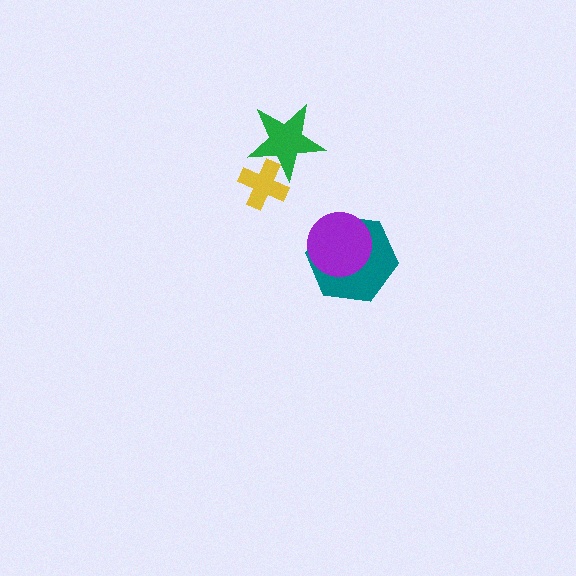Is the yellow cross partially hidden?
Yes, it is partially covered by another shape.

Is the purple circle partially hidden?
No, no other shape covers it.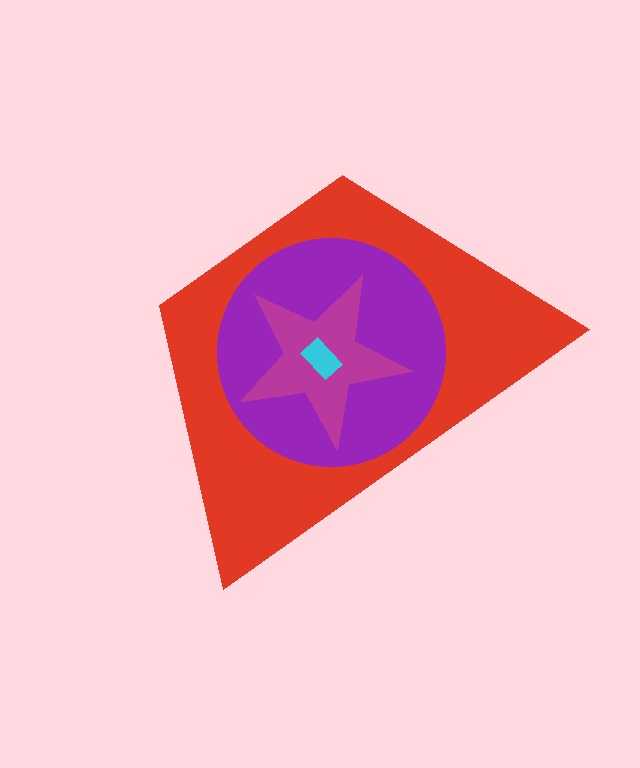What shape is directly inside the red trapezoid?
The purple circle.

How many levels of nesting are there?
4.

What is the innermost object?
The cyan rectangle.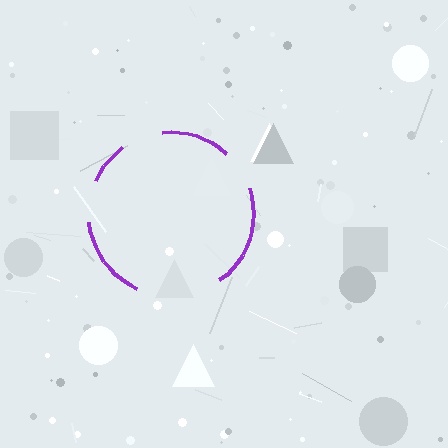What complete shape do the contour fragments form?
The contour fragments form a circle.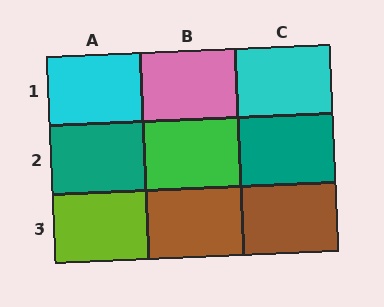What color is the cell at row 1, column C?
Cyan.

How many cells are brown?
2 cells are brown.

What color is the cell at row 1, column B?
Pink.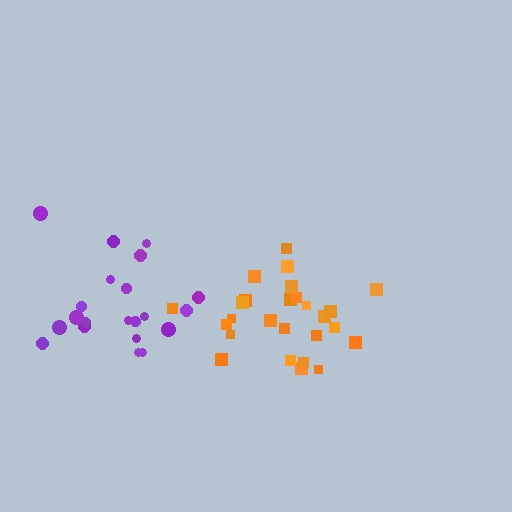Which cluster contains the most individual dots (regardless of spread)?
Orange (27).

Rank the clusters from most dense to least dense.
orange, purple.